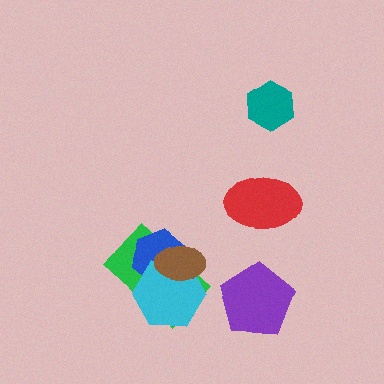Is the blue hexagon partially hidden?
Yes, it is partially covered by another shape.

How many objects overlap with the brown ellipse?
3 objects overlap with the brown ellipse.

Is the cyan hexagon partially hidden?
Yes, it is partially covered by another shape.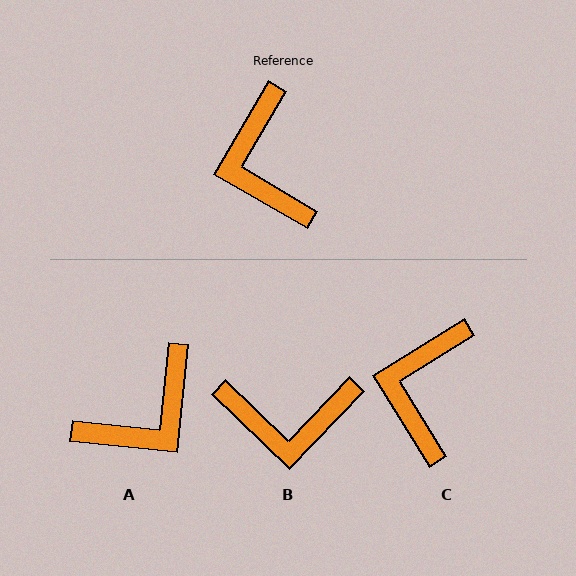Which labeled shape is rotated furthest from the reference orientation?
A, about 115 degrees away.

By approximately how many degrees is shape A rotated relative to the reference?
Approximately 115 degrees counter-clockwise.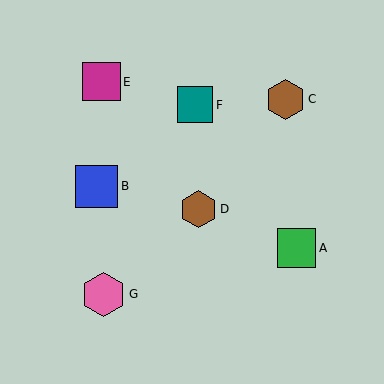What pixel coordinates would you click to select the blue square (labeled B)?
Click at (97, 186) to select the blue square B.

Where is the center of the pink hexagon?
The center of the pink hexagon is at (104, 294).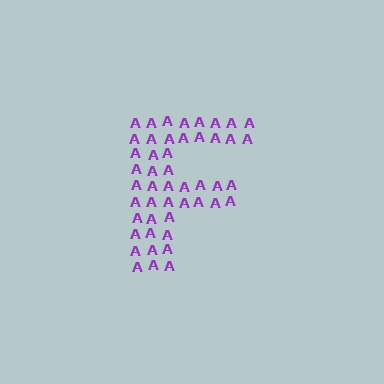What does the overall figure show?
The overall figure shows the letter F.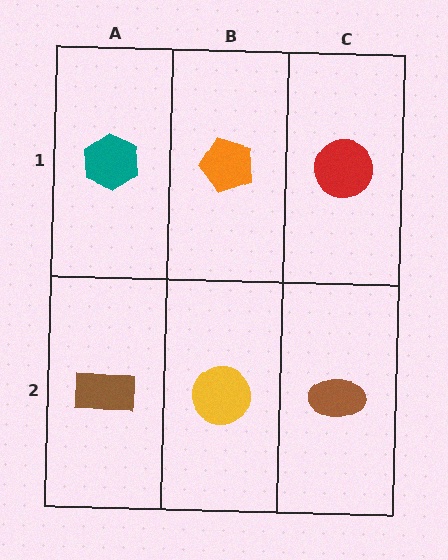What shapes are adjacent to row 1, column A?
A brown rectangle (row 2, column A), an orange pentagon (row 1, column B).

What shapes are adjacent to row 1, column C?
A brown ellipse (row 2, column C), an orange pentagon (row 1, column B).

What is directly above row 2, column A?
A teal hexagon.